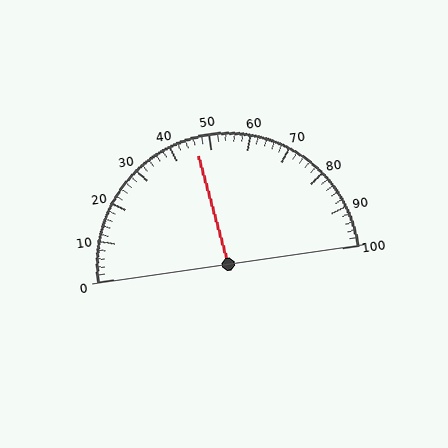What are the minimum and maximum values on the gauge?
The gauge ranges from 0 to 100.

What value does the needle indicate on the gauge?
The needle indicates approximately 46.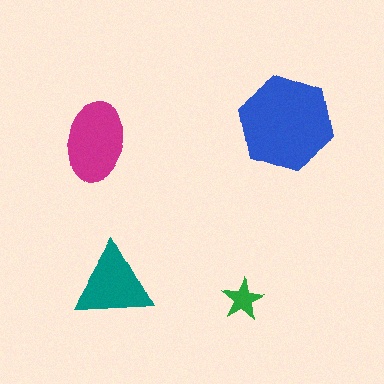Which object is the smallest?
The green star.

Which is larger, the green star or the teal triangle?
The teal triangle.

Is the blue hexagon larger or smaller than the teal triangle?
Larger.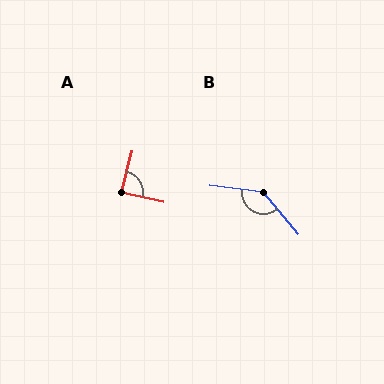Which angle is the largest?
B, at approximately 137 degrees.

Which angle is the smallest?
A, at approximately 88 degrees.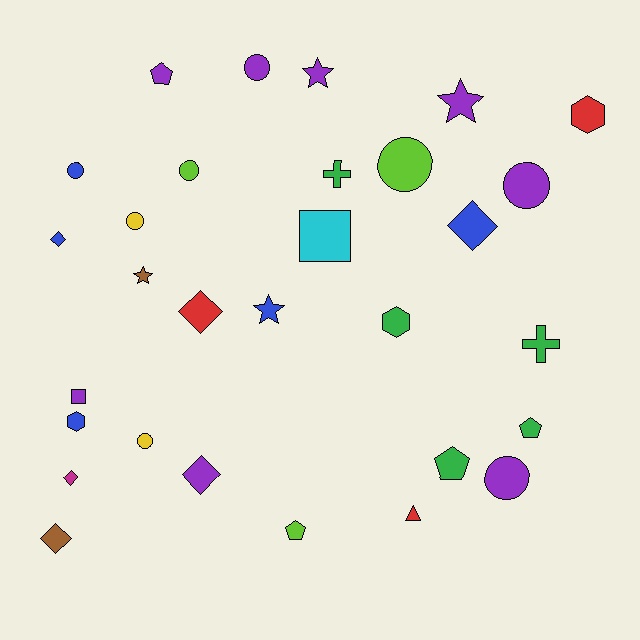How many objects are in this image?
There are 30 objects.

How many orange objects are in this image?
There are no orange objects.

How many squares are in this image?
There are 2 squares.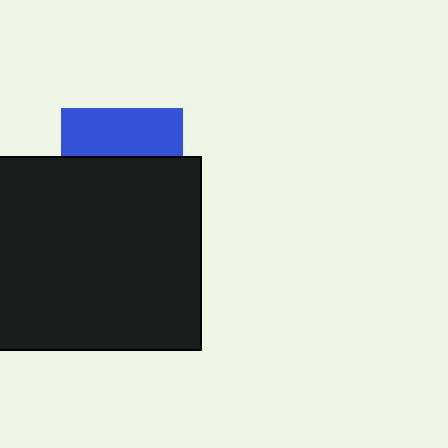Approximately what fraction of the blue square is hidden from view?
Roughly 61% of the blue square is hidden behind the black rectangle.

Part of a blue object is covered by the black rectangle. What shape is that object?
It is a square.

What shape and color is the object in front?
The object in front is a black rectangle.